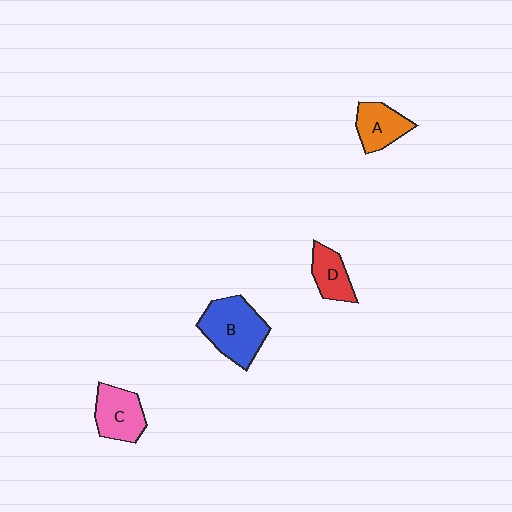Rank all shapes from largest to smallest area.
From largest to smallest: B (blue), C (pink), A (orange), D (red).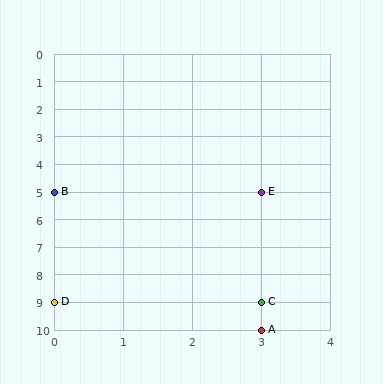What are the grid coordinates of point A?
Point A is at grid coordinates (3, 10).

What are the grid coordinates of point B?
Point B is at grid coordinates (0, 5).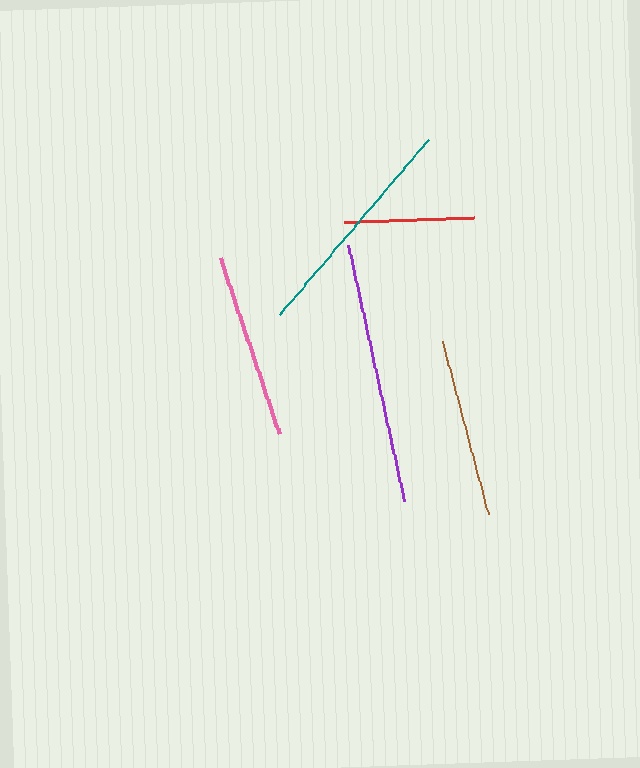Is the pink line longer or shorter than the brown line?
The pink line is longer than the brown line.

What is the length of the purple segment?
The purple segment is approximately 262 pixels long.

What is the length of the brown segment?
The brown segment is approximately 179 pixels long.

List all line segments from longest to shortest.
From longest to shortest: purple, teal, pink, brown, red.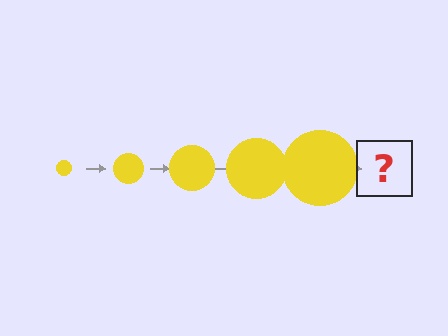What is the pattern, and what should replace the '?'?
The pattern is that the circle gets progressively larger each step. The '?' should be a yellow circle, larger than the previous one.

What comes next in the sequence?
The next element should be a yellow circle, larger than the previous one.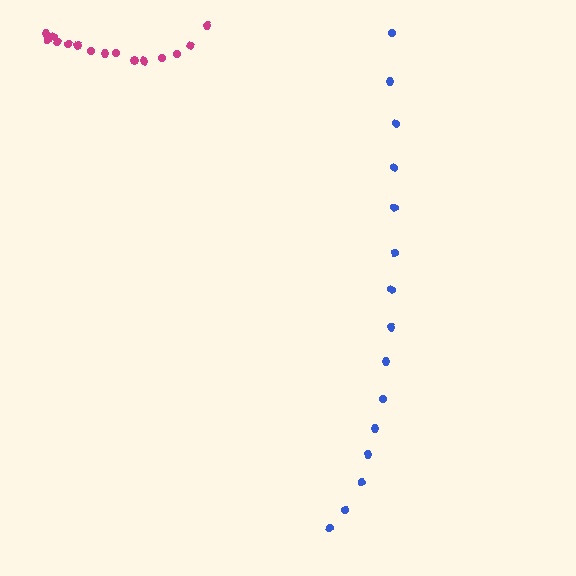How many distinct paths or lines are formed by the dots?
There are 2 distinct paths.